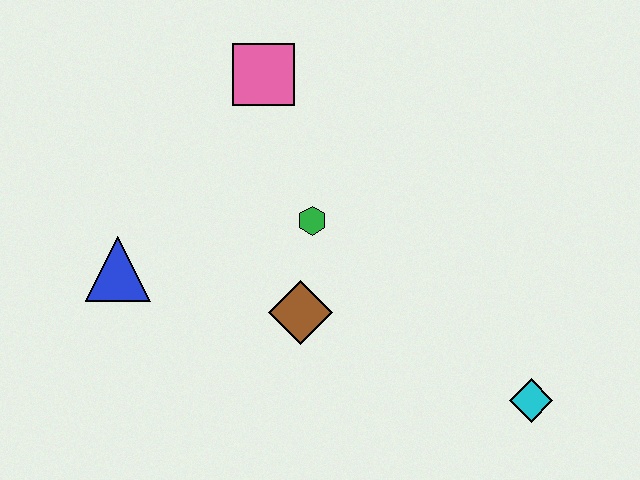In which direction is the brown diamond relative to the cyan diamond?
The brown diamond is to the left of the cyan diamond.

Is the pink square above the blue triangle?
Yes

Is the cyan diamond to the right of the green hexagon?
Yes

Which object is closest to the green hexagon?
The brown diamond is closest to the green hexagon.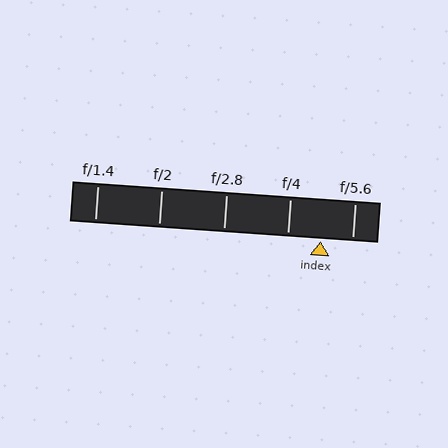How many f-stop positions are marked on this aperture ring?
There are 5 f-stop positions marked.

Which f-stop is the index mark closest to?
The index mark is closest to f/5.6.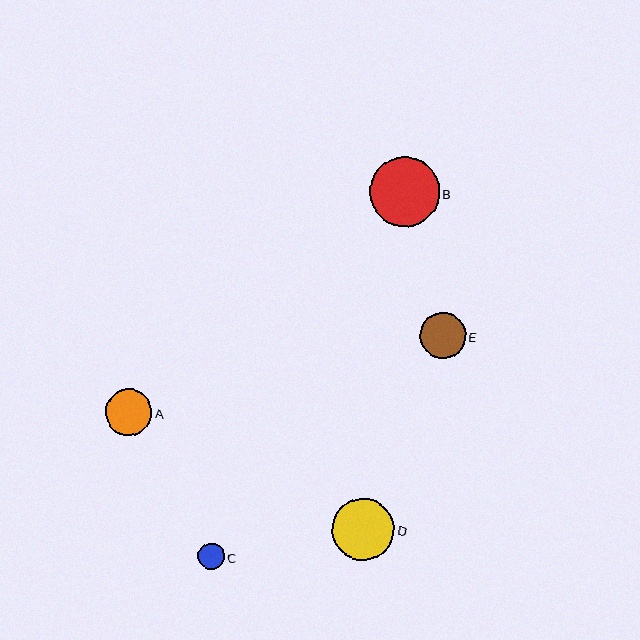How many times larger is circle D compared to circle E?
Circle D is approximately 1.4 times the size of circle E.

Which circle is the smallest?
Circle C is the smallest with a size of approximately 26 pixels.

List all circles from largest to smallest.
From largest to smallest: B, D, A, E, C.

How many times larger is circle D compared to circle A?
Circle D is approximately 1.3 times the size of circle A.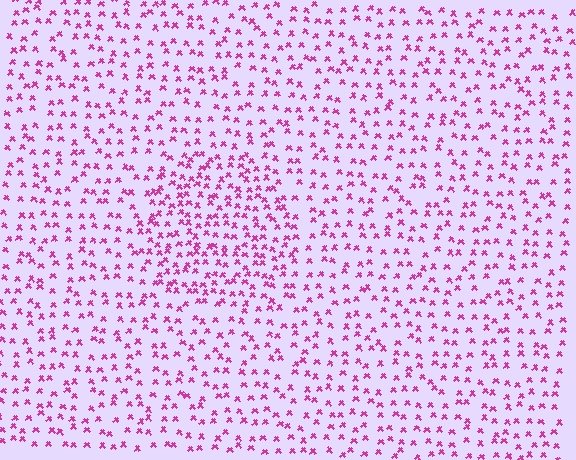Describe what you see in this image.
The image contains small magenta elements arranged at two different densities. A circle-shaped region is visible where the elements are more densely packed than the surrounding area.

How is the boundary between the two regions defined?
The boundary is defined by a change in element density (approximately 1.7x ratio). All elements are the same color, size, and shape.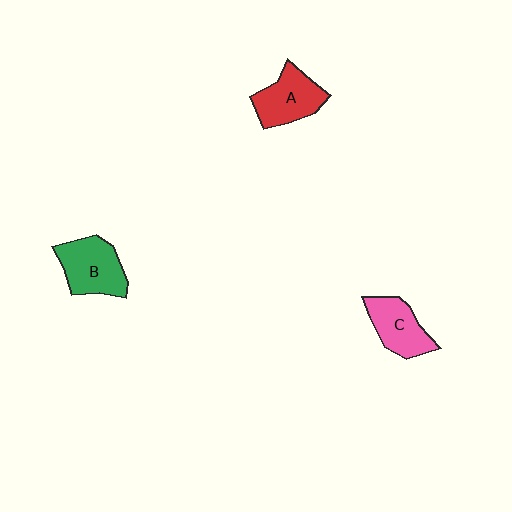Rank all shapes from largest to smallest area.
From largest to smallest: B (green), A (red), C (pink).